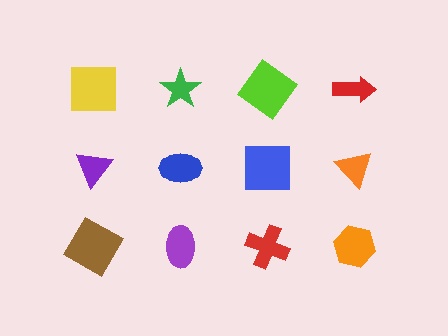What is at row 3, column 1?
A brown diamond.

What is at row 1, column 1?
A yellow square.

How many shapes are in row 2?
4 shapes.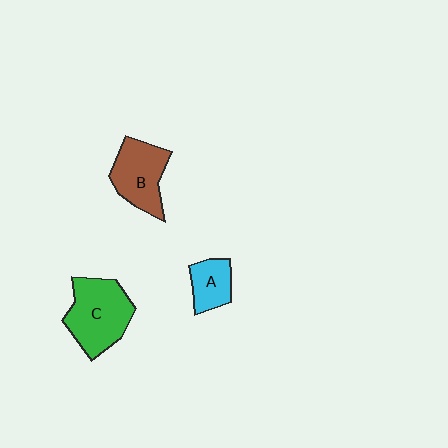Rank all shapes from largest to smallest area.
From largest to smallest: C (green), B (brown), A (cyan).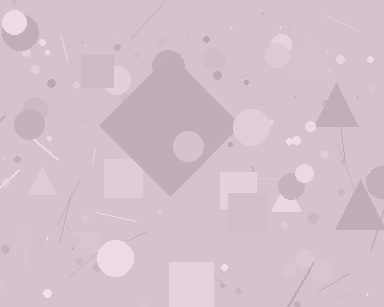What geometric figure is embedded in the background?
A diamond is embedded in the background.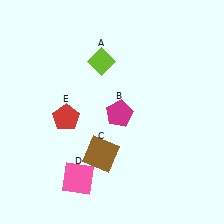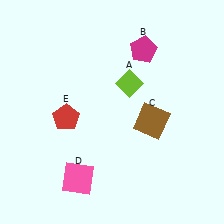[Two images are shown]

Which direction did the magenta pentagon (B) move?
The magenta pentagon (B) moved up.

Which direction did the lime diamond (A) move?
The lime diamond (A) moved right.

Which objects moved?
The objects that moved are: the lime diamond (A), the magenta pentagon (B), the brown square (C).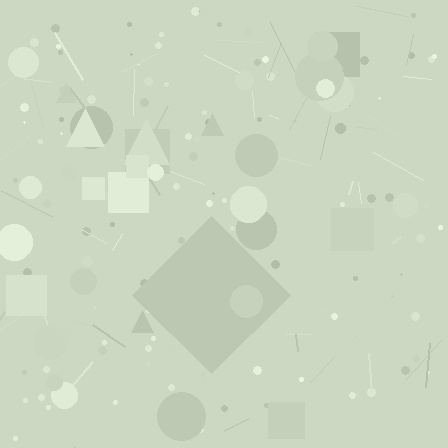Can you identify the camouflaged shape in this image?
The camouflaged shape is a diamond.